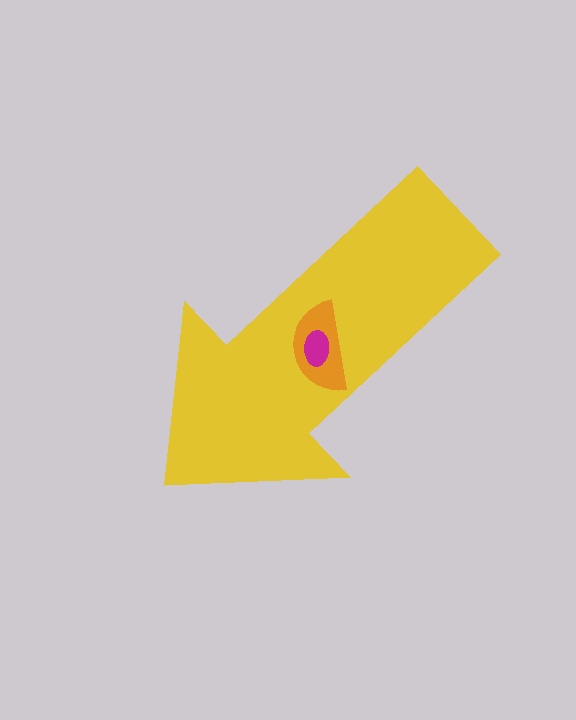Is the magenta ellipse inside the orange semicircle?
Yes.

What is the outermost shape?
The yellow arrow.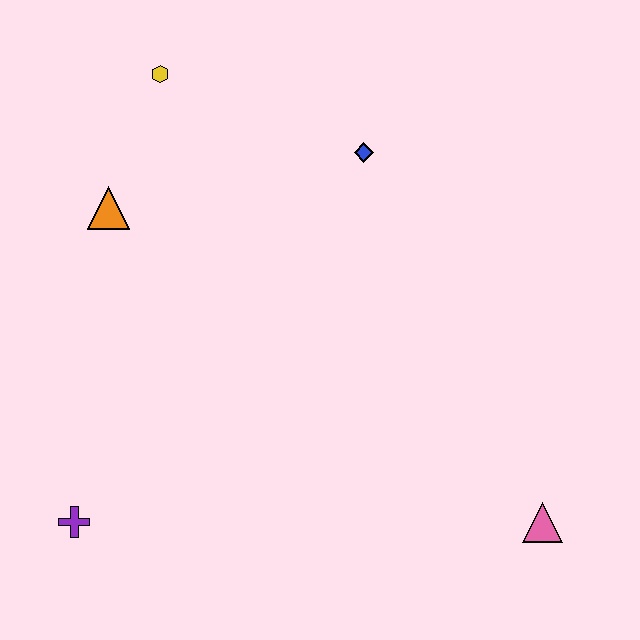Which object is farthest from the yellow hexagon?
The pink triangle is farthest from the yellow hexagon.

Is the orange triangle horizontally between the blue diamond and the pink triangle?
No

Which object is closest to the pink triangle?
The blue diamond is closest to the pink triangle.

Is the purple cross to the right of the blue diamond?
No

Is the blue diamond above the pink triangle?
Yes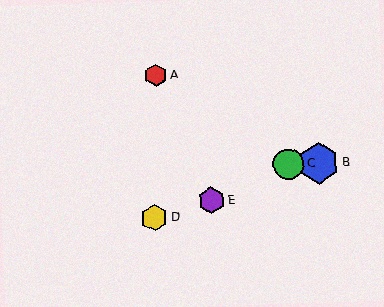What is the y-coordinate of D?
Object D is at y≈218.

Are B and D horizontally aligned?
No, B is at y≈163 and D is at y≈218.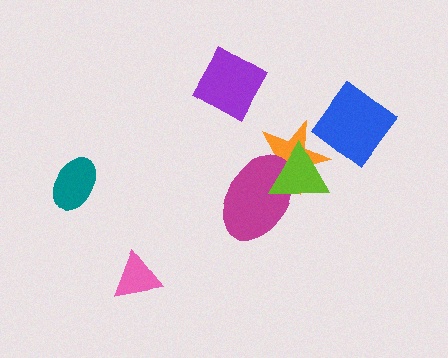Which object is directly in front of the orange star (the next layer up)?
The magenta ellipse is directly in front of the orange star.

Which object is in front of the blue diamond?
The orange star is in front of the blue diamond.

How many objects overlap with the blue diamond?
1 object overlaps with the blue diamond.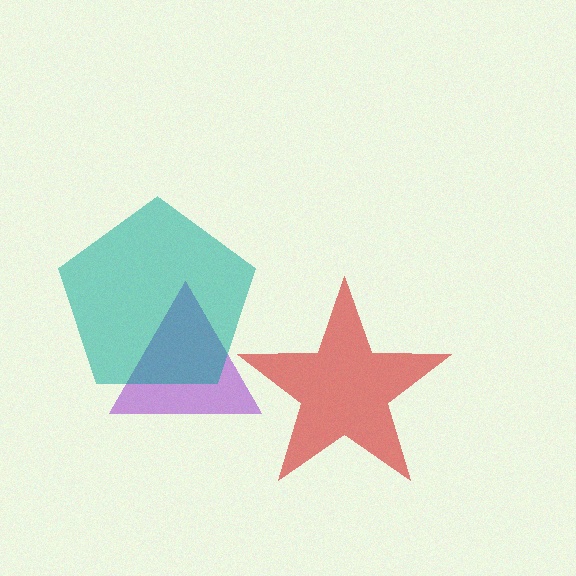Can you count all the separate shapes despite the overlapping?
Yes, there are 3 separate shapes.